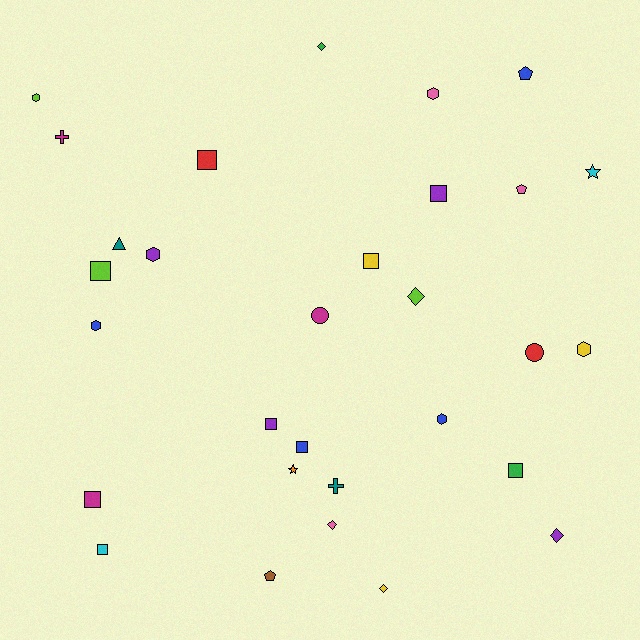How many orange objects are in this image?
There is 1 orange object.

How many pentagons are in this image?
There are 3 pentagons.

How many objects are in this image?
There are 30 objects.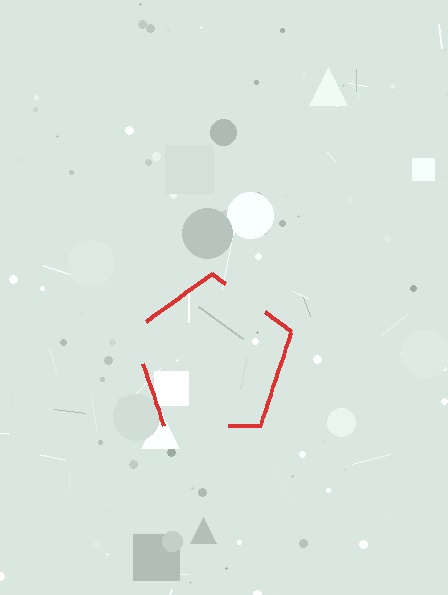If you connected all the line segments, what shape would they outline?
They would outline a pentagon.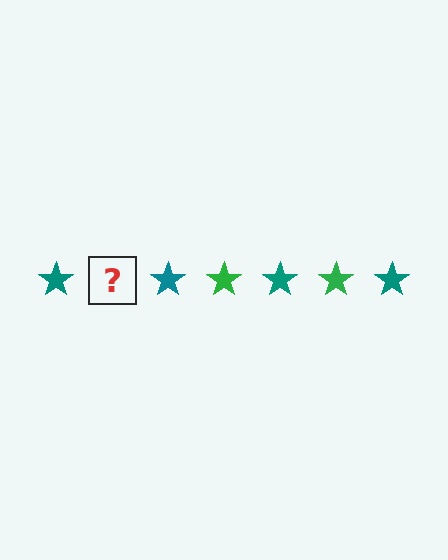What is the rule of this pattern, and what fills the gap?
The rule is that the pattern cycles through teal, green stars. The gap should be filled with a green star.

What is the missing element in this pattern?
The missing element is a green star.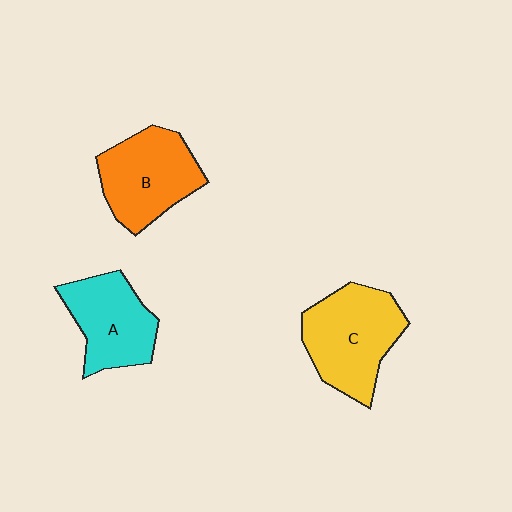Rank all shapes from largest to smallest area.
From largest to smallest: C (yellow), B (orange), A (cyan).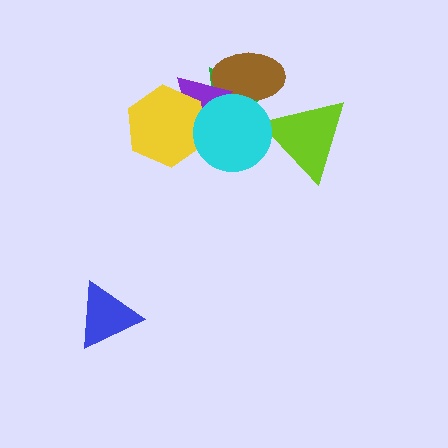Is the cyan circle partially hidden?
No, no other shape covers it.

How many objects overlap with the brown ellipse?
3 objects overlap with the brown ellipse.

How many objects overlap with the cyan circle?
5 objects overlap with the cyan circle.